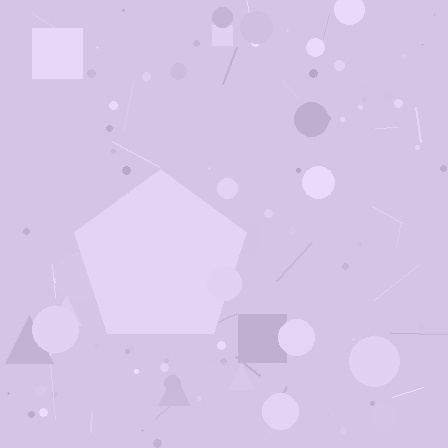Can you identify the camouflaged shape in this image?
The camouflaged shape is a pentagon.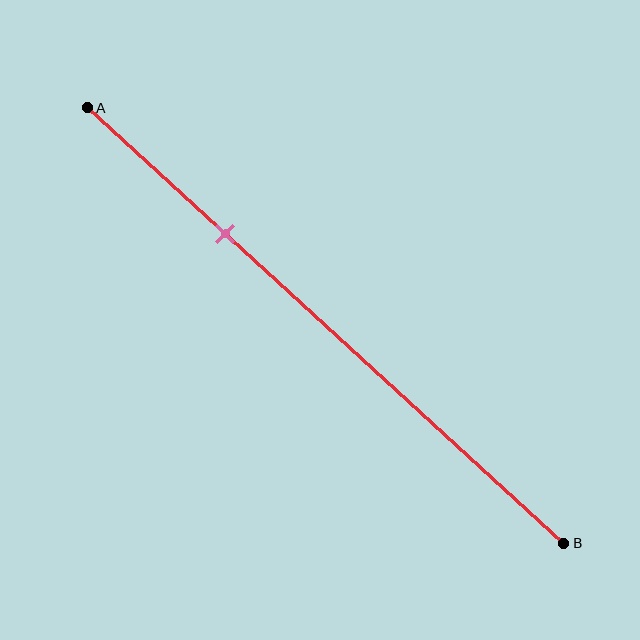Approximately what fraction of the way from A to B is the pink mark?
The pink mark is approximately 30% of the way from A to B.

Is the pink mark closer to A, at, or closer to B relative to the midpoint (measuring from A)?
The pink mark is closer to point A than the midpoint of segment AB.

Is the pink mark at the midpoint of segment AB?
No, the mark is at about 30% from A, not at the 50% midpoint.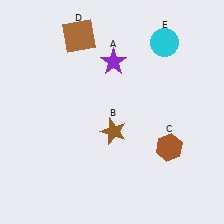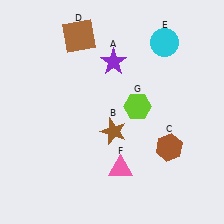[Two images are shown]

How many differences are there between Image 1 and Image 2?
There are 2 differences between the two images.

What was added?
A pink triangle (F), a lime hexagon (G) were added in Image 2.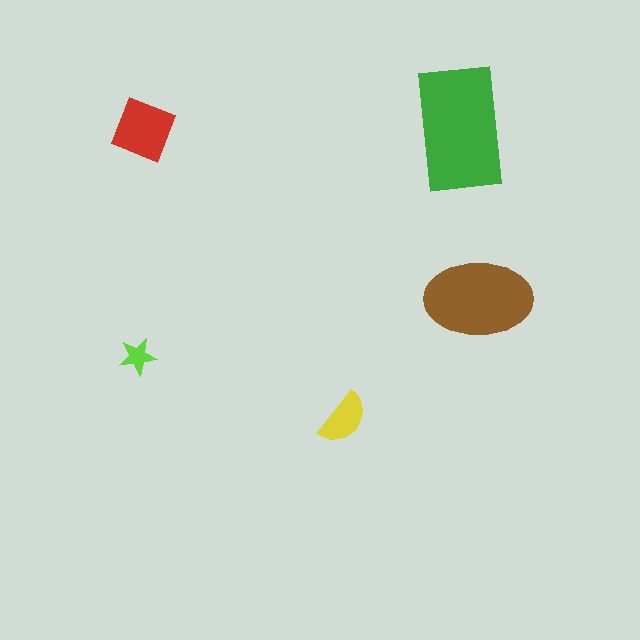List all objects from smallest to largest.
The lime star, the yellow semicircle, the red square, the brown ellipse, the green rectangle.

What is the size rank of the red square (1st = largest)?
3rd.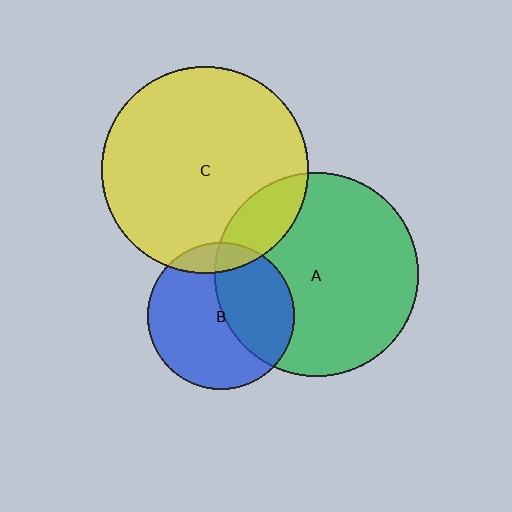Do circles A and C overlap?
Yes.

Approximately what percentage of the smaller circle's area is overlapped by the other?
Approximately 15%.